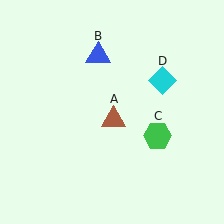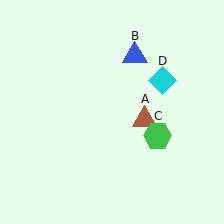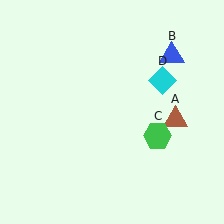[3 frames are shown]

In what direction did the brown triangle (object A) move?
The brown triangle (object A) moved right.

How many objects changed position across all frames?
2 objects changed position: brown triangle (object A), blue triangle (object B).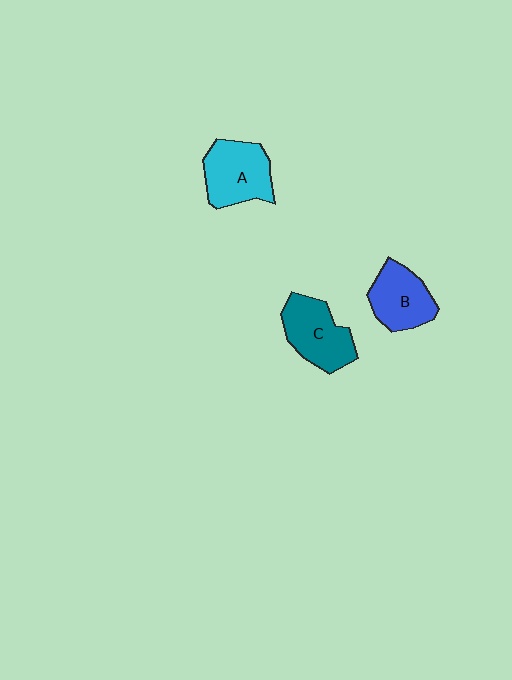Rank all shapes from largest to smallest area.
From largest to smallest: A (cyan), C (teal), B (blue).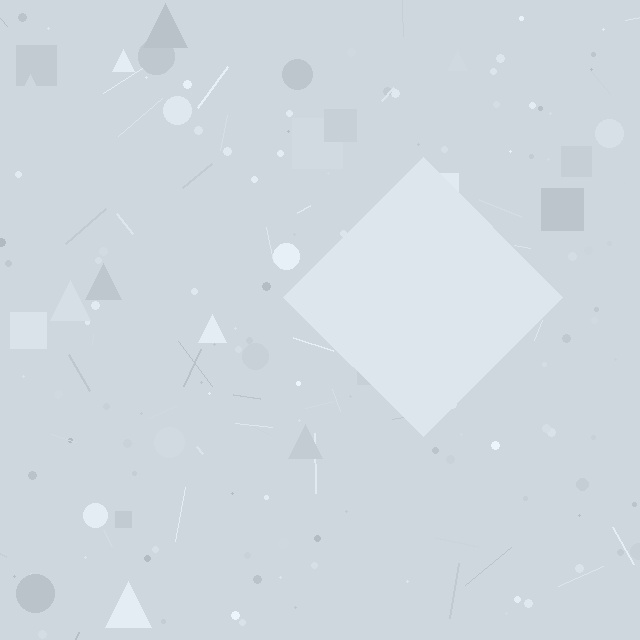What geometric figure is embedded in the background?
A diamond is embedded in the background.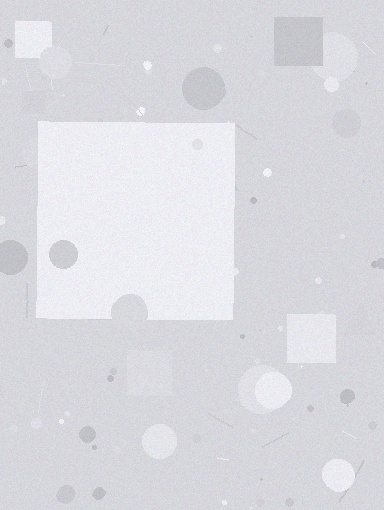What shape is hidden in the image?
A square is hidden in the image.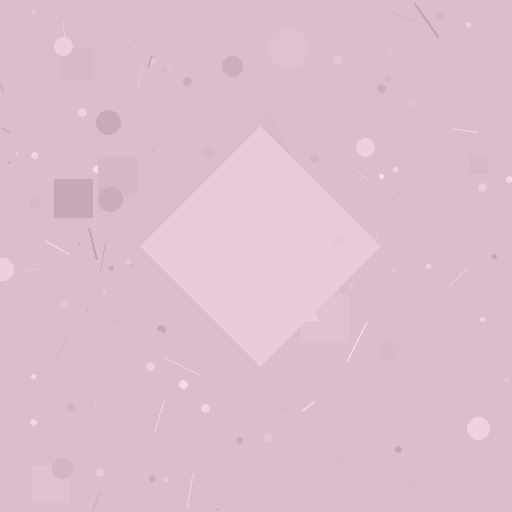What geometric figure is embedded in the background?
A diamond is embedded in the background.